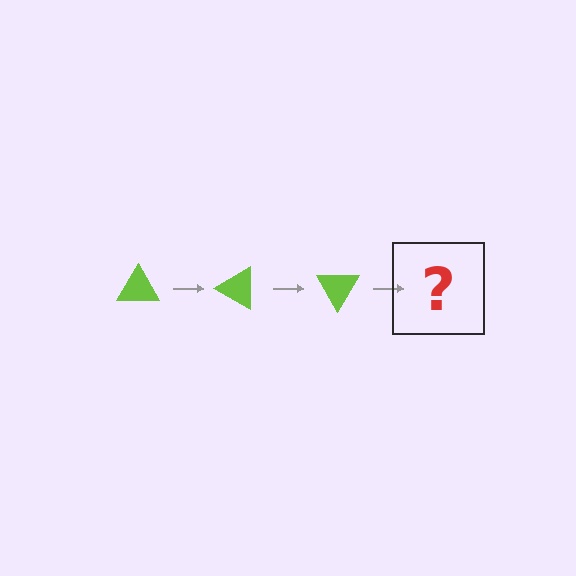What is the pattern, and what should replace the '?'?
The pattern is that the triangle rotates 30 degrees each step. The '?' should be a lime triangle rotated 90 degrees.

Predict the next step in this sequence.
The next step is a lime triangle rotated 90 degrees.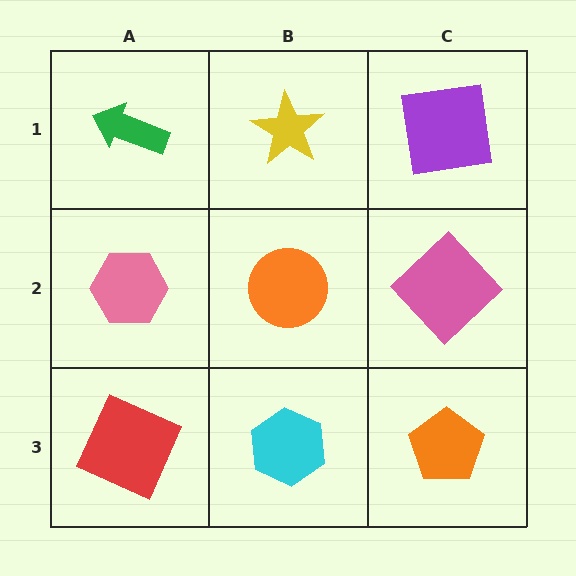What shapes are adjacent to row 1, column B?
An orange circle (row 2, column B), a green arrow (row 1, column A), a purple square (row 1, column C).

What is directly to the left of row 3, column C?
A cyan hexagon.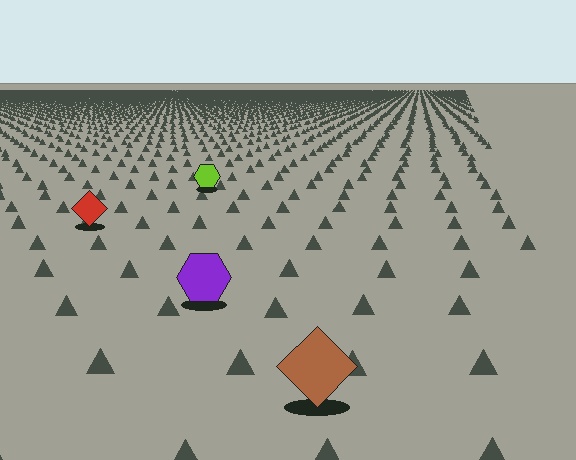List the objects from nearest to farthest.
From nearest to farthest: the brown diamond, the purple hexagon, the red diamond, the lime hexagon.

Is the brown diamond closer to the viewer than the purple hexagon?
Yes. The brown diamond is closer — you can tell from the texture gradient: the ground texture is coarser near it.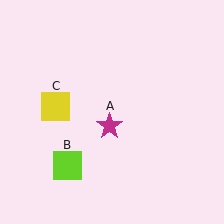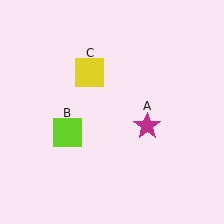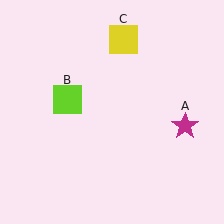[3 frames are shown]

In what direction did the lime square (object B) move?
The lime square (object B) moved up.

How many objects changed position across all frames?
3 objects changed position: magenta star (object A), lime square (object B), yellow square (object C).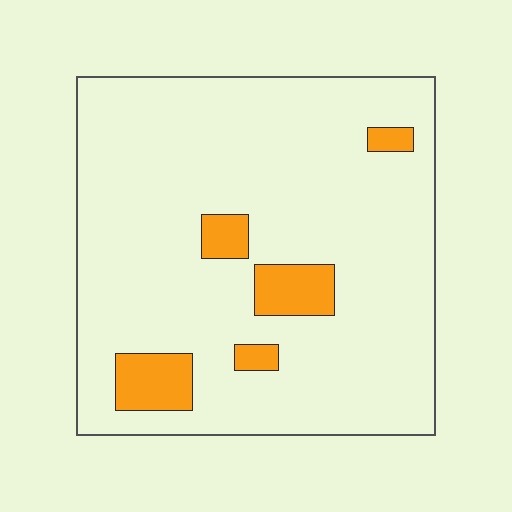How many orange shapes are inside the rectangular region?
5.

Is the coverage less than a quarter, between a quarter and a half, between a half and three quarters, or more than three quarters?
Less than a quarter.